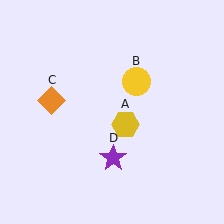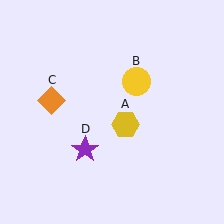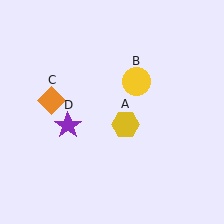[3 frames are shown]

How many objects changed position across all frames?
1 object changed position: purple star (object D).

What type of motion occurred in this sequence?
The purple star (object D) rotated clockwise around the center of the scene.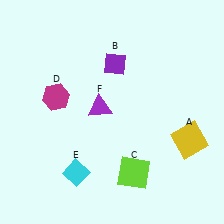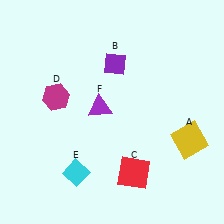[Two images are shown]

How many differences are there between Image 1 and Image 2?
There is 1 difference between the two images.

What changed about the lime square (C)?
In Image 1, C is lime. In Image 2, it changed to red.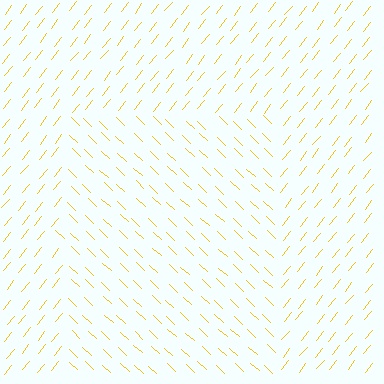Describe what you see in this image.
The image is filled with small yellow line segments. A rectangle region in the image has lines oriented differently from the surrounding lines, creating a visible texture boundary.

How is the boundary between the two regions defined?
The boundary is defined purely by a change in line orientation (approximately 85 degrees difference). All lines are the same color and thickness.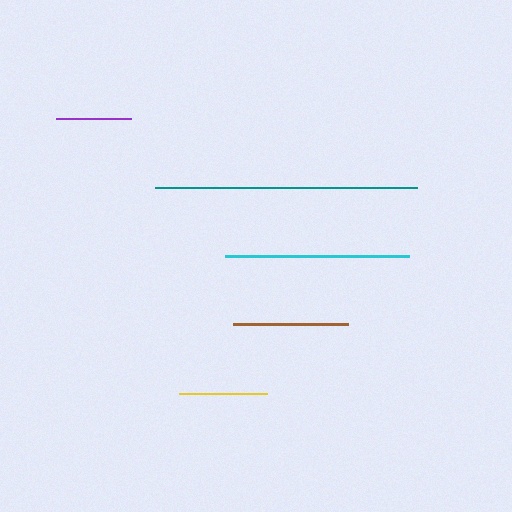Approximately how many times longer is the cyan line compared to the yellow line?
The cyan line is approximately 2.1 times the length of the yellow line.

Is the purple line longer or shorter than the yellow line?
The yellow line is longer than the purple line.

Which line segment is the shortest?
The purple line is the shortest at approximately 75 pixels.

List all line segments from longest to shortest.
From longest to shortest: teal, cyan, brown, yellow, purple.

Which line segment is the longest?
The teal line is the longest at approximately 263 pixels.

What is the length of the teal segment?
The teal segment is approximately 263 pixels long.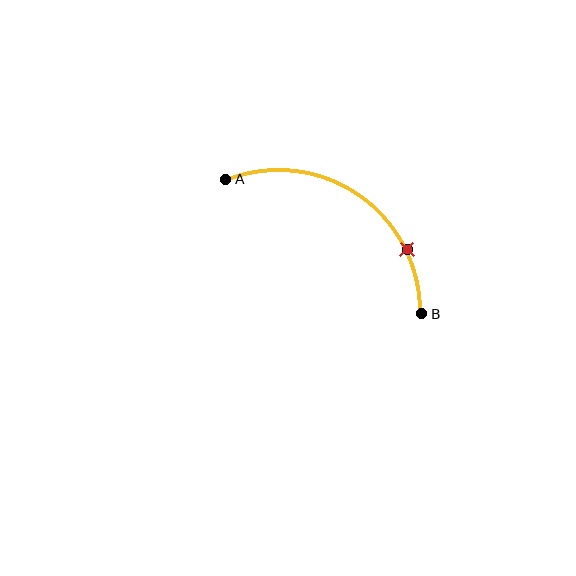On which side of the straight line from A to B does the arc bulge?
The arc bulges above and to the right of the straight line connecting A and B.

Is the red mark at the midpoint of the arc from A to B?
No. The red mark lies on the arc but is closer to endpoint B. The arc midpoint would be at the point on the curve equidistant along the arc from both A and B.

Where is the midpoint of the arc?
The arc midpoint is the point on the curve farthest from the straight line joining A and B. It sits above and to the right of that line.